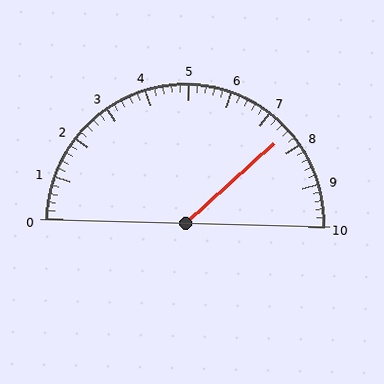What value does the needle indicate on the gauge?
The needle indicates approximately 7.6.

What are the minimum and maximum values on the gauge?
The gauge ranges from 0 to 10.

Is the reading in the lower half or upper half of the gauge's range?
The reading is in the upper half of the range (0 to 10).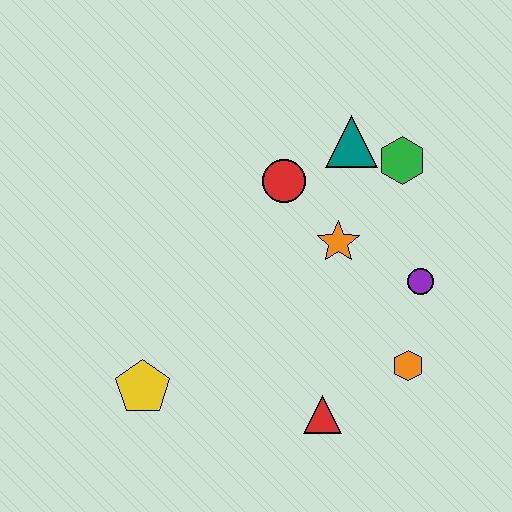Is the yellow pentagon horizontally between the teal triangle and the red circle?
No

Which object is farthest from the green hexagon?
The yellow pentagon is farthest from the green hexagon.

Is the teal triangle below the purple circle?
No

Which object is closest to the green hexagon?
The teal triangle is closest to the green hexagon.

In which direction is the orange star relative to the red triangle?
The orange star is above the red triangle.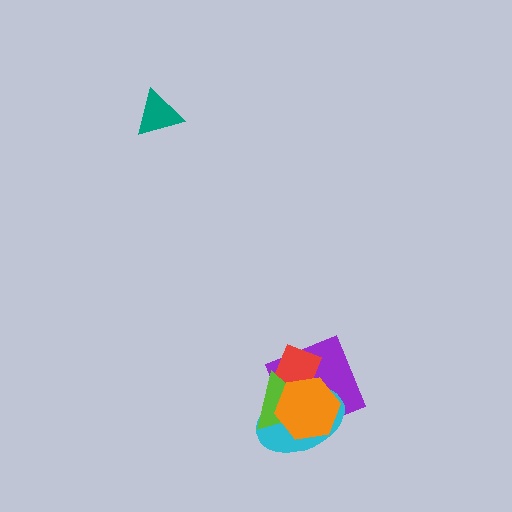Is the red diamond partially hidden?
Yes, it is partially covered by another shape.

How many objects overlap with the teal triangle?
0 objects overlap with the teal triangle.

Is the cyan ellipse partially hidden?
Yes, it is partially covered by another shape.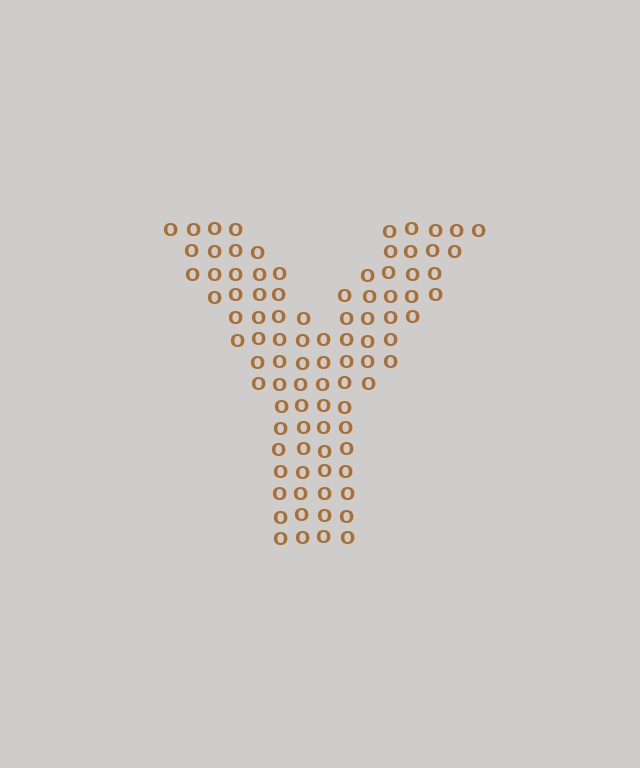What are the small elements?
The small elements are letter O's.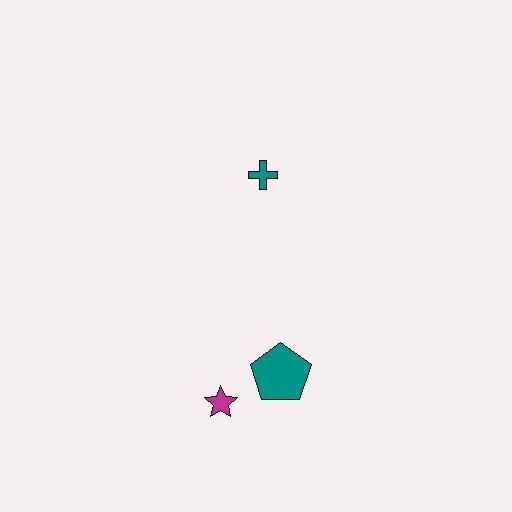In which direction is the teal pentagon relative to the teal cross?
The teal pentagon is below the teal cross.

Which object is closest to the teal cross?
The teal pentagon is closest to the teal cross.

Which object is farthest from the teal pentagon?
The teal cross is farthest from the teal pentagon.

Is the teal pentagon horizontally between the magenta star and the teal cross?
No